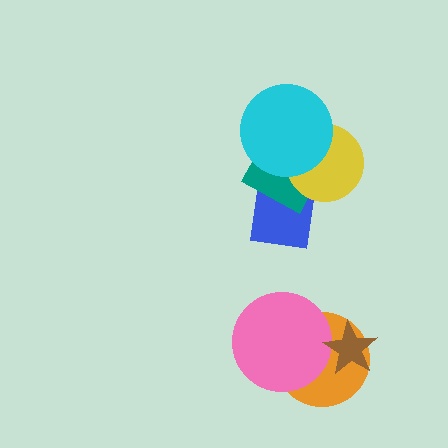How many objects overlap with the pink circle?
2 objects overlap with the pink circle.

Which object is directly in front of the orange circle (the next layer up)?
The pink circle is directly in front of the orange circle.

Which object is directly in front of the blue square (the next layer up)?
The teal diamond is directly in front of the blue square.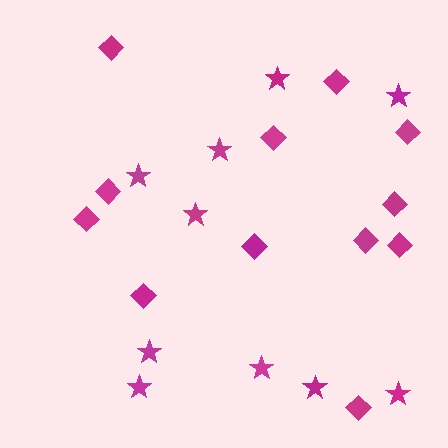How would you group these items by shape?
There are 2 groups: one group of stars (10) and one group of diamonds (12).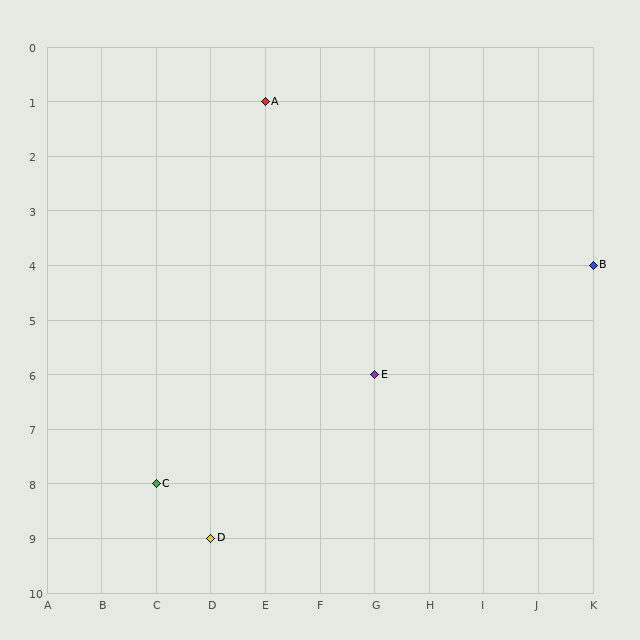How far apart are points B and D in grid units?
Points B and D are 7 columns and 5 rows apart (about 8.6 grid units diagonally).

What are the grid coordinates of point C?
Point C is at grid coordinates (C, 8).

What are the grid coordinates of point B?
Point B is at grid coordinates (K, 4).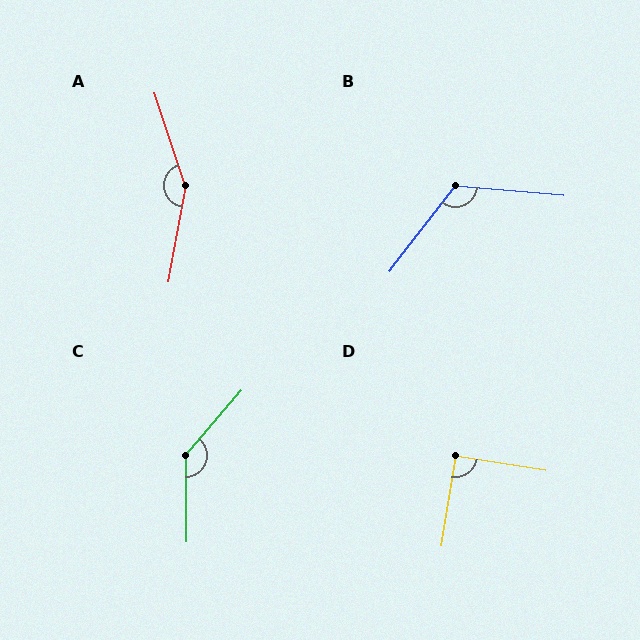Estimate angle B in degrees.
Approximately 122 degrees.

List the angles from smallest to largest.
D (90°), B (122°), C (139°), A (152°).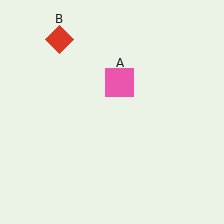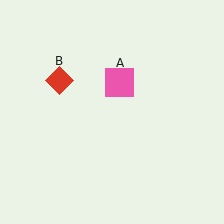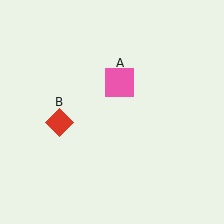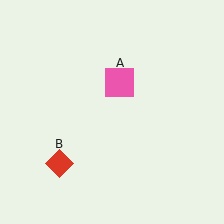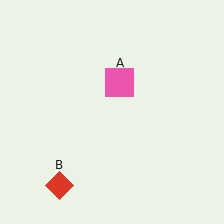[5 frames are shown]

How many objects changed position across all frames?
1 object changed position: red diamond (object B).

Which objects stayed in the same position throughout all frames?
Pink square (object A) remained stationary.